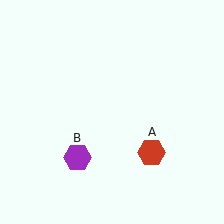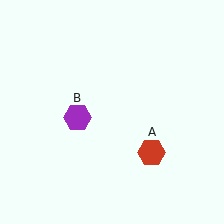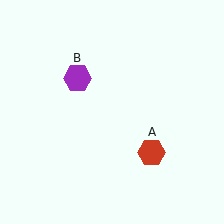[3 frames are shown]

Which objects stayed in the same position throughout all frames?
Red hexagon (object A) remained stationary.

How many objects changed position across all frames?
1 object changed position: purple hexagon (object B).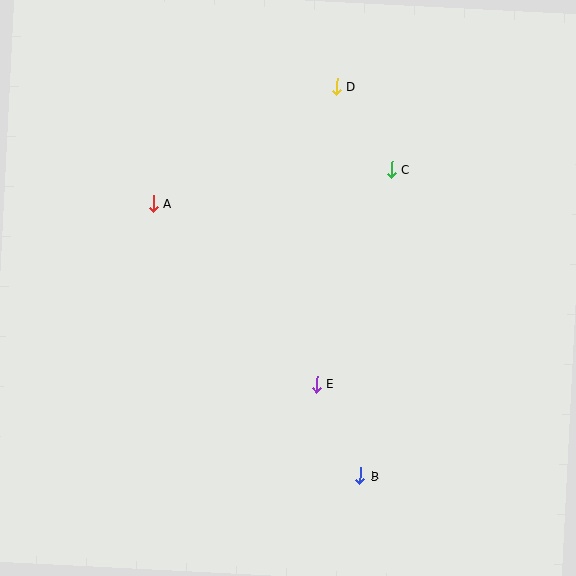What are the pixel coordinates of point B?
Point B is at (361, 476).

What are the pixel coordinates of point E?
Point E is at (317, 384).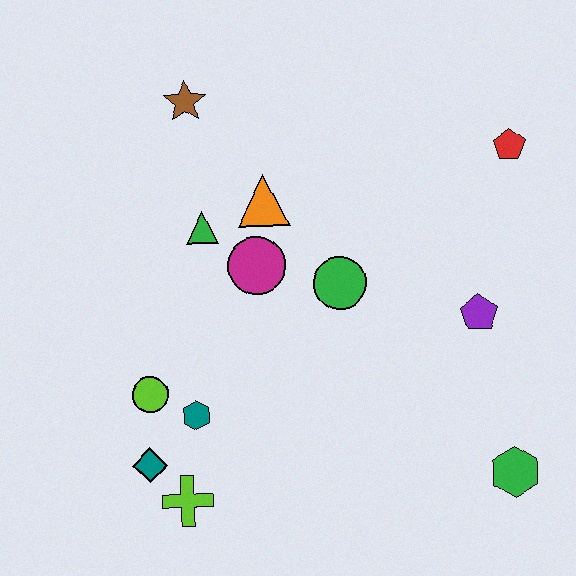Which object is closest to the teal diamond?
The lime cross is closest to the teal diamond.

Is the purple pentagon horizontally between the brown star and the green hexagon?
Yes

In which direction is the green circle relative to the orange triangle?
The green circle is below the orange triangle.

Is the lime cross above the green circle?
No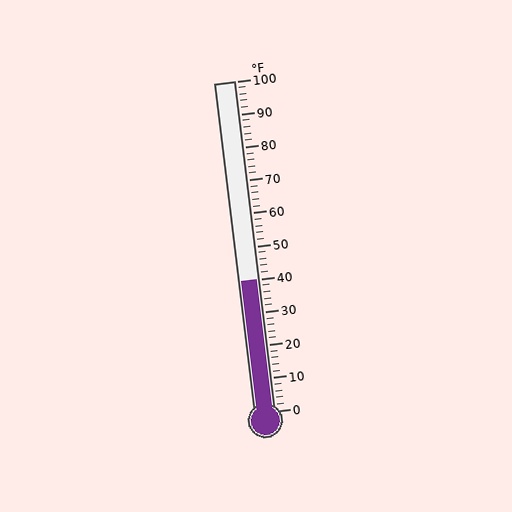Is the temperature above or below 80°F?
The temperature is below 80°F.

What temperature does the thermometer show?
The thermometer shows approximately 40°F.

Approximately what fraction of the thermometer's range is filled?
The thermometer is filled to approximately 40% of its range.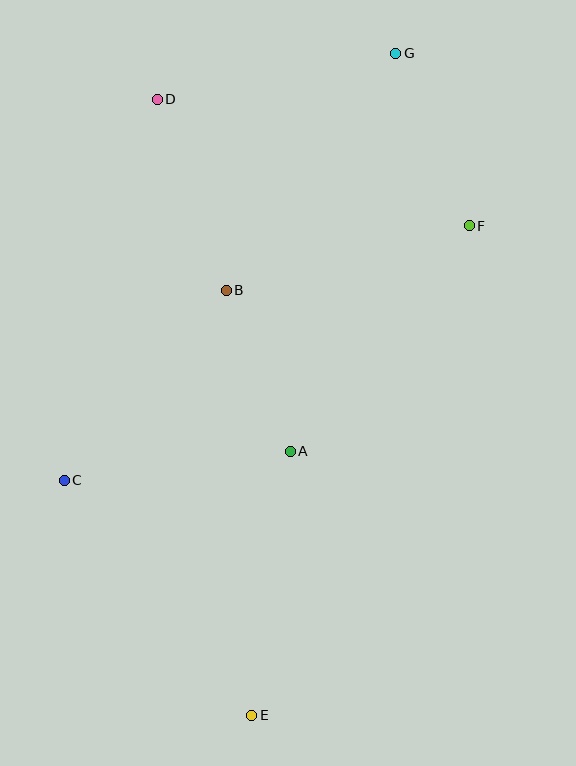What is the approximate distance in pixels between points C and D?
The distance between C and D is approximately 392 pixels.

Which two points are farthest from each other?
Points E and G are farthest from each other.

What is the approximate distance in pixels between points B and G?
The distance between B and G is approximately 291 pixels.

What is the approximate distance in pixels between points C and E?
The distance between C and E is approximately 301 pixels.